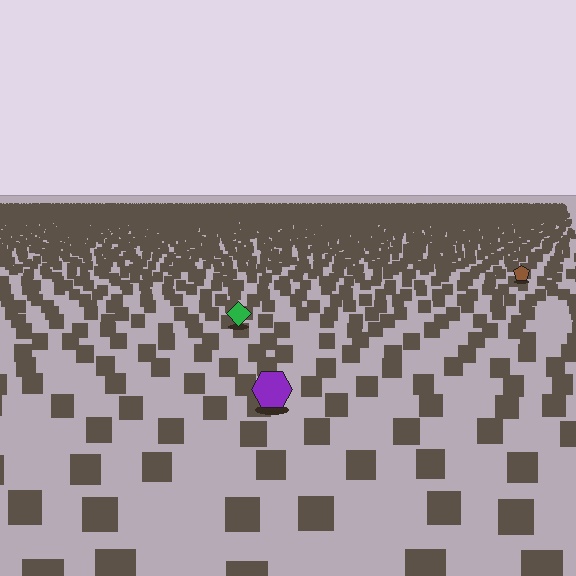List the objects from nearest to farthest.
From nearest to farthest: the purple hexagon, the green diamond, the brown pentagon.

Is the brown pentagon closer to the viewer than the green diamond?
No. The green diamond is closer — you can tell from the texture gradient: the ground texture is coarser near it.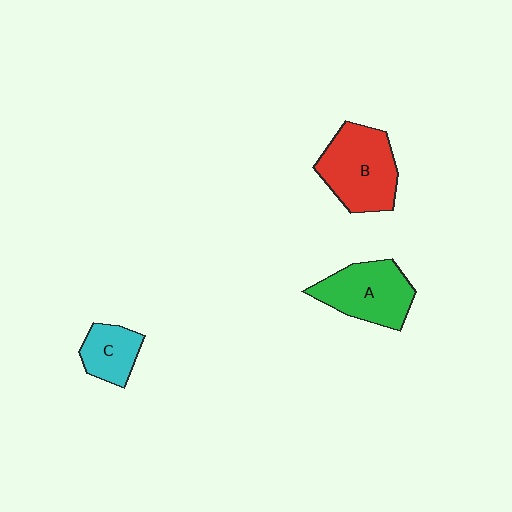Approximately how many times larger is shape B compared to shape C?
Approximately 1.9 times.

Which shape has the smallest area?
Shape C (cyan).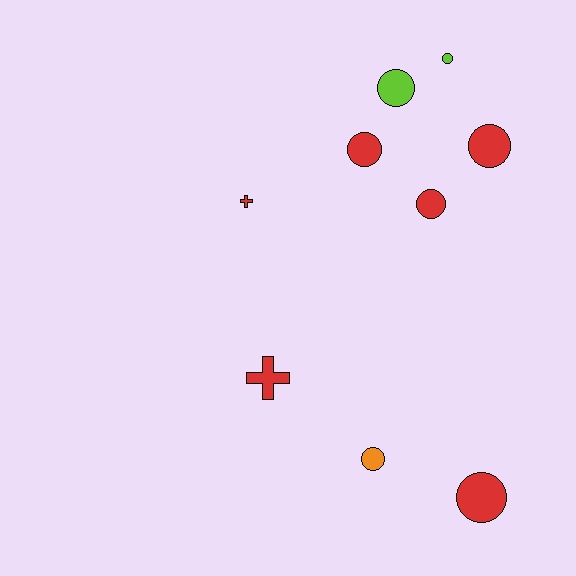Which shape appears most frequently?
Circle, with 7 objects.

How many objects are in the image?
There are 9 objects.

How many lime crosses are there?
There are no lime crosses.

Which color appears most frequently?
Red, with 6 objects.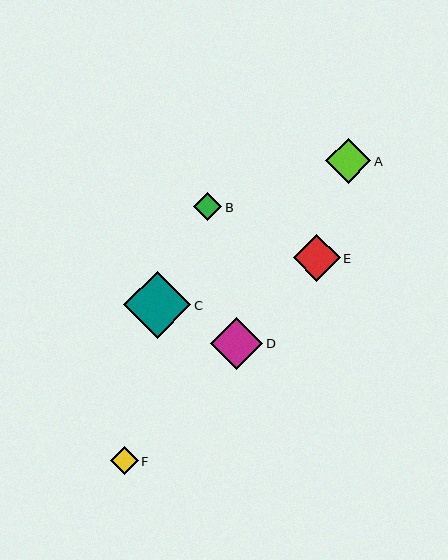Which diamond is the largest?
Diamond C is the largest with a size of approximately 67 pixels.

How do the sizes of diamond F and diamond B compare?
Diamond F and diamond B are approximately the same size.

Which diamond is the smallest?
Diamond B is the smallest with a size of approximately 28 pixels.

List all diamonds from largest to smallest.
From largest to smallest: C, D, E, A, F, B.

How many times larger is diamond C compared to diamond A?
Diamond C is approximately 1.5 times the size of diamond A.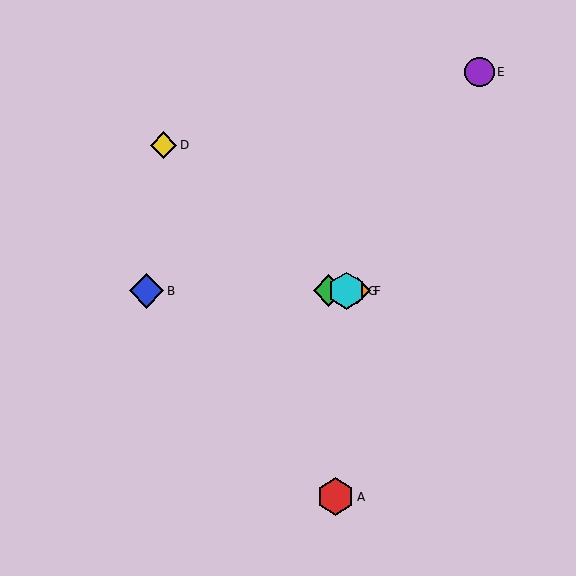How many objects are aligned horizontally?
4 objects (B, C, F, G) are aligned horizontally.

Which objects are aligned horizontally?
Objects B, C, F, G are aligned horizontally.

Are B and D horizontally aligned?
No, B is at y≈291 and D is at y≈145.